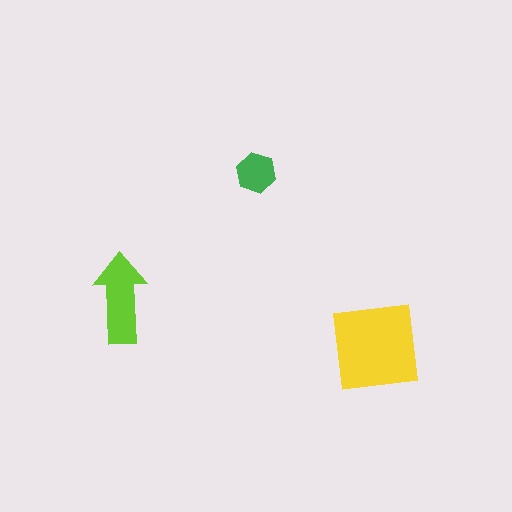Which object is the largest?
The yellow square.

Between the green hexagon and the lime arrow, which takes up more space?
The lime arrow.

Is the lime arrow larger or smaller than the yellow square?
Smaller.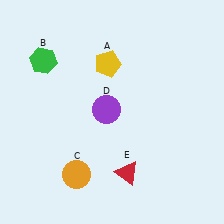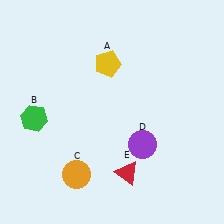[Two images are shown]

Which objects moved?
The objects that moved are: the green hexagon (B), the purple circle (D).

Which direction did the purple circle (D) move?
The purple circle (D) moved right.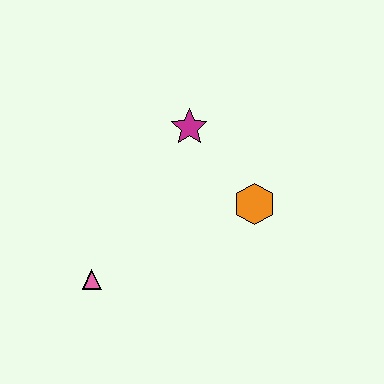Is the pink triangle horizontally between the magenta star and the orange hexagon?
No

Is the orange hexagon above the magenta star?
No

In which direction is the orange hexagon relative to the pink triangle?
The orange hexagon is to the right of the pink triangle.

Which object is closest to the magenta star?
The orange hexagon is closest to the magenta star.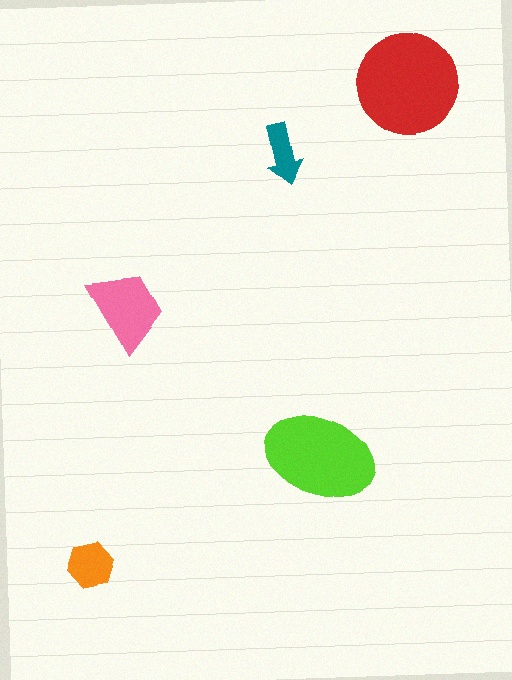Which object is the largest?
The red circle.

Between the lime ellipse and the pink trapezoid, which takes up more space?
The lime ellipse.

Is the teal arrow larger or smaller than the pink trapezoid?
Smaller.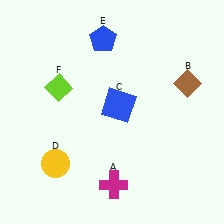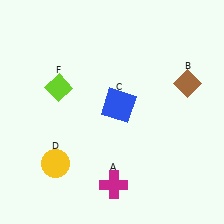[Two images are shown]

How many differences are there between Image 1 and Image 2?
There is 1 difference between the two images.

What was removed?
The blue pentagon (E) was removed in Image 2.